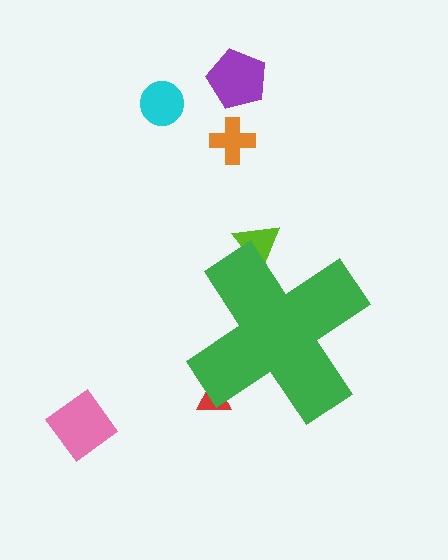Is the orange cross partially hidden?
No, the orange cross is fully visible.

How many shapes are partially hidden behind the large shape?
2 shapes are partially hidden.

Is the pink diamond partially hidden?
No, the pink diamond is fully visible.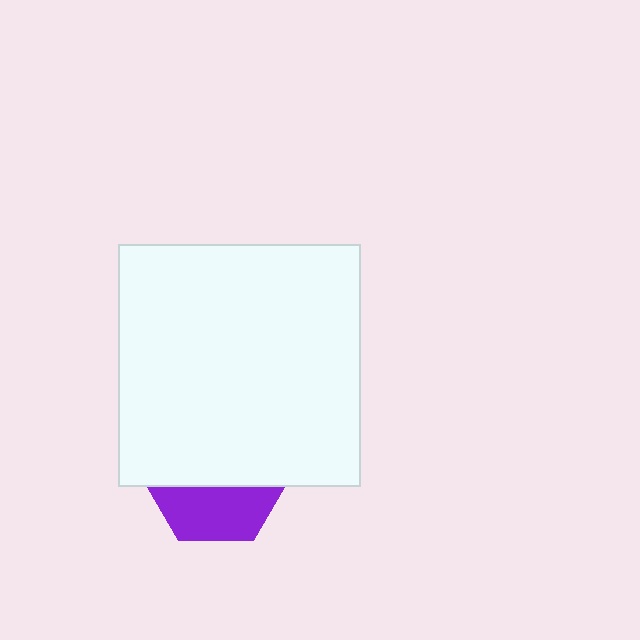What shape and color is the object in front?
The object in front is a white square.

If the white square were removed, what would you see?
You would see the complete purple hexagon.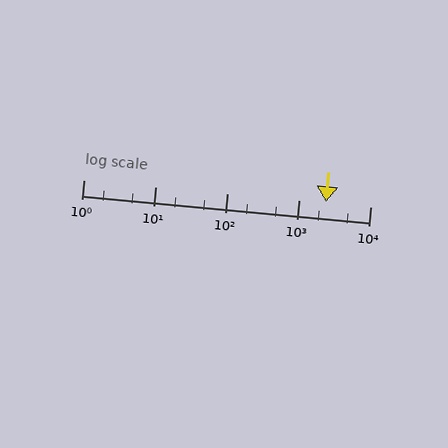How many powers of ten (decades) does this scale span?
The scale spans 4 decades, from 1 to 10000.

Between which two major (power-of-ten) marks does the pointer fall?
The pointer is between 1000 and 10000.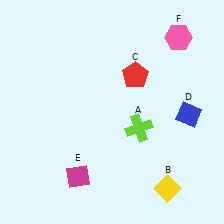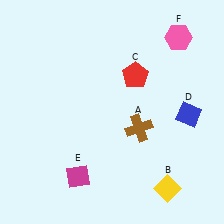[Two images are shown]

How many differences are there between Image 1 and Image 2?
There is 1 difference between the two images.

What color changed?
The cross (A) changed from lime in Image 1 to brown in Image 2.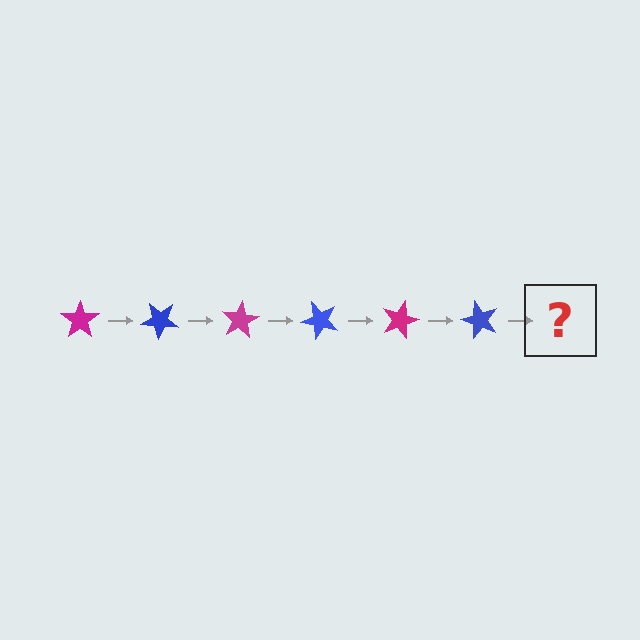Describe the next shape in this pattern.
It should be a magenta star, rotated 240 degrees from the start.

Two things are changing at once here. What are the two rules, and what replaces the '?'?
The two rules are that it rotates 40 degrees each step and the color cycles through magenta and blue. The '?' should be a magenta star, rotated 240 degrees from the start.